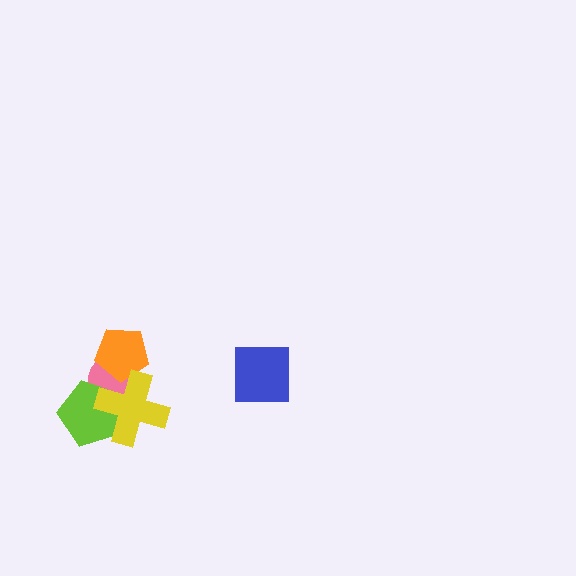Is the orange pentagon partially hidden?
Yes, it is partially covered by another shape.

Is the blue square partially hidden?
No, no other shape covers it.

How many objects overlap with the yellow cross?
3 objects overlap with the yellow cross.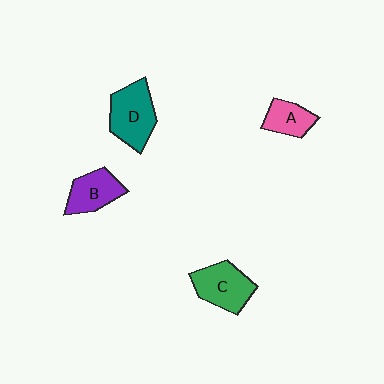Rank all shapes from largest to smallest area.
From largest to smallest: D (teal), C (green), B (purple), A (pink).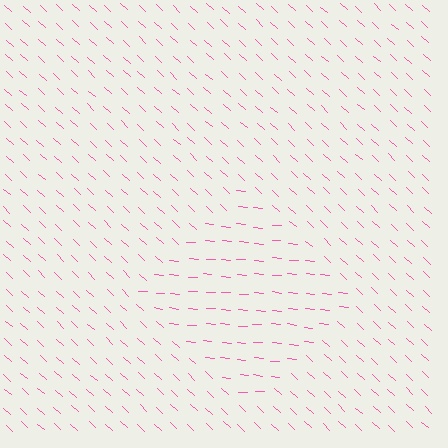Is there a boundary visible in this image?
Yes, there is a texture boundary formed by a change in line orientation.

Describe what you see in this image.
The image is filled with small pink line segments. A diamond region in the image has lines oriented differently from the surrounding lines, creating a visible texture boundary.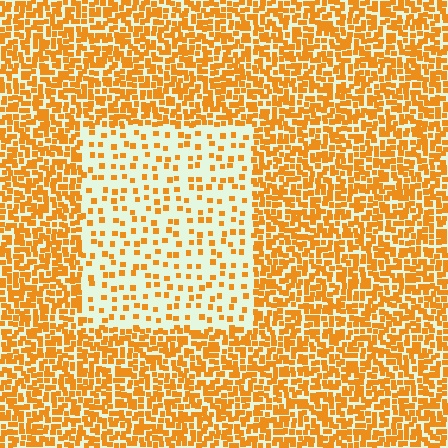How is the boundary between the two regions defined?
The boundary is defined by a change in element density (approximately 2.9x ratio). All elements are the same color, size, and shape.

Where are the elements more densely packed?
The elements are more densely packed outside the rectangle boundary.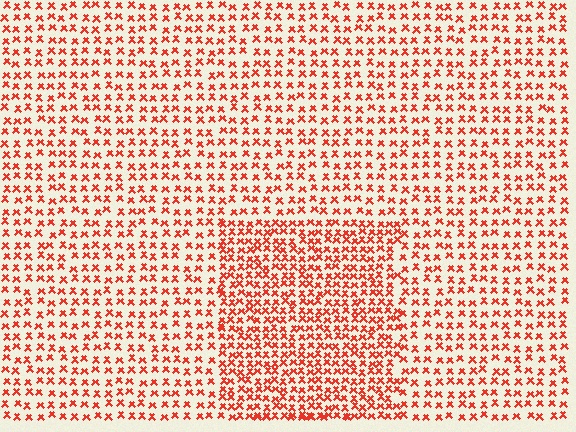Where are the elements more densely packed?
The elements are more densely packed inside the rectangle boundary.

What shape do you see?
I see a rectangle.